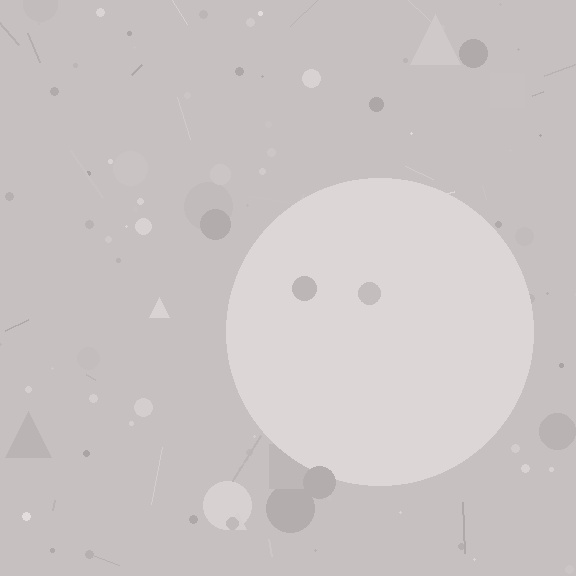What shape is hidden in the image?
A circle is hidden in the image.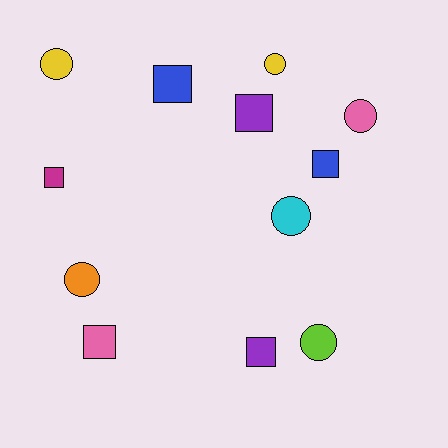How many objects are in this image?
There are 12 objects.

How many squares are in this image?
There are 6 squares.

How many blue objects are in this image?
There are 2 blue objects.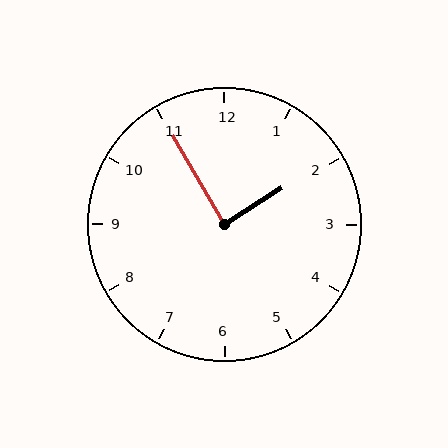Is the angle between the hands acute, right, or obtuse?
It is right.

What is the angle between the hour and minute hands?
Approximately 88 degrees.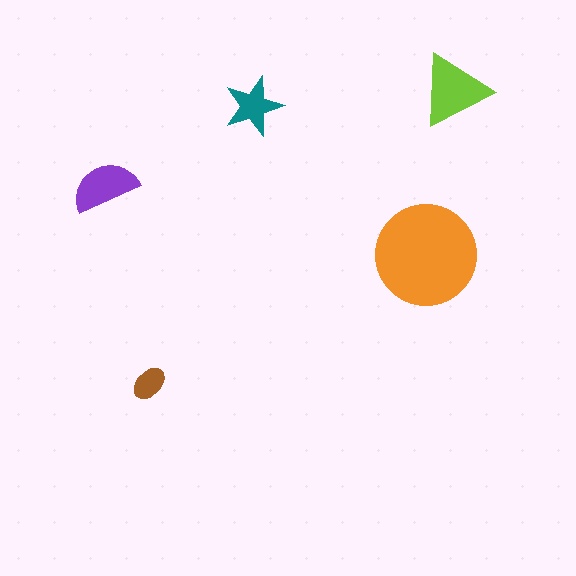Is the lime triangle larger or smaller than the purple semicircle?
Larger.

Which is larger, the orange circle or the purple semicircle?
The orange circle.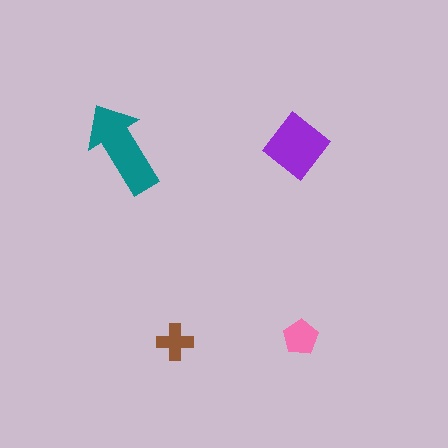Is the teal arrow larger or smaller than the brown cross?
Larger.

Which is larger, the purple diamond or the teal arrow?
The teal arrow.